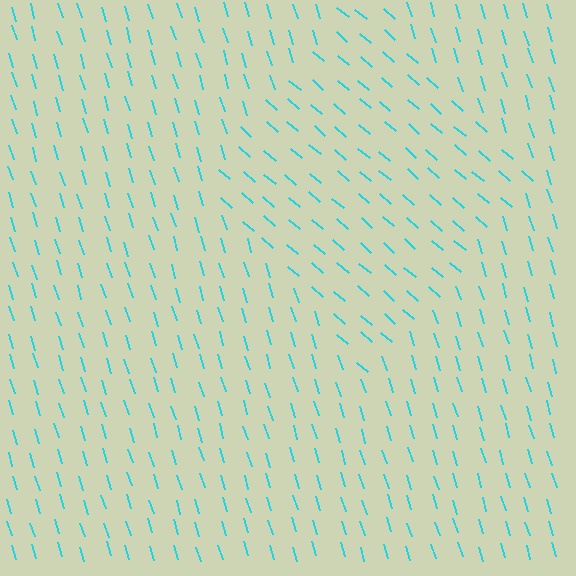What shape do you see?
I see a diamond.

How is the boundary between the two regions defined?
The boundary is defined purely by a change in line orientation (approximately 33 degrees difference). All lines are the same color and thickness.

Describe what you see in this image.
The image is filled with small cyan line segments. A diamond region in the image has lines oriented differently from the surrounding lines, creating a visible texture boundary.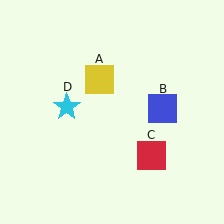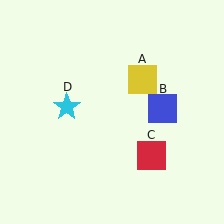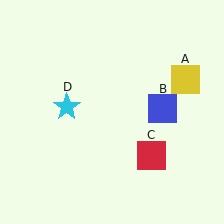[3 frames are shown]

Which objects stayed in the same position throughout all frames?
Blue square (object B) and red square (object C) and cyan star (object D) remained stationary.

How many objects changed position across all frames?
1 object changed position: yellow square (object A).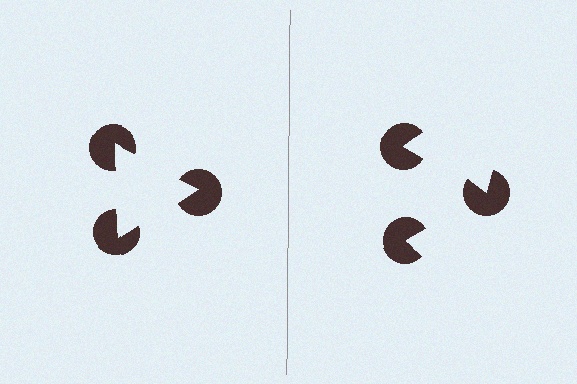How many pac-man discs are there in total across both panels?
6 — 3 on each side.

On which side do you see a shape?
An illusory triangle appears on the left side. On the right side the wedge cuts are rotated, so no coherent shape forms.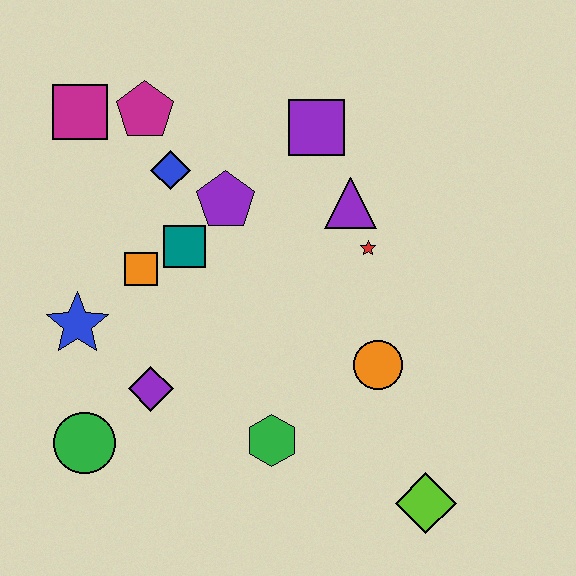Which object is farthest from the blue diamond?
The lime diamond is farthest from the blue diamond.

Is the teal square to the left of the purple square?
Yes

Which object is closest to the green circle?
The purple diamond is closest to the green circle.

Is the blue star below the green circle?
No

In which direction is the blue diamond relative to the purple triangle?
The blue diamond is to the left of the purple triangle.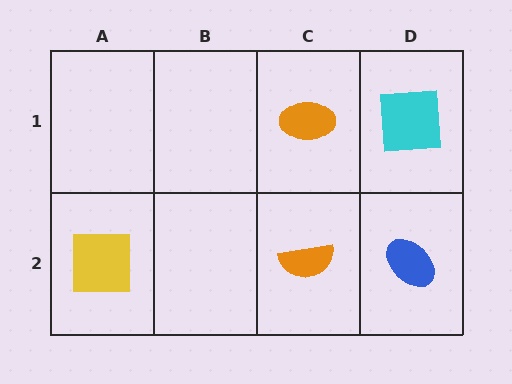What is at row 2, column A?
A yellow square.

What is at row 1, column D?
A cyan square.